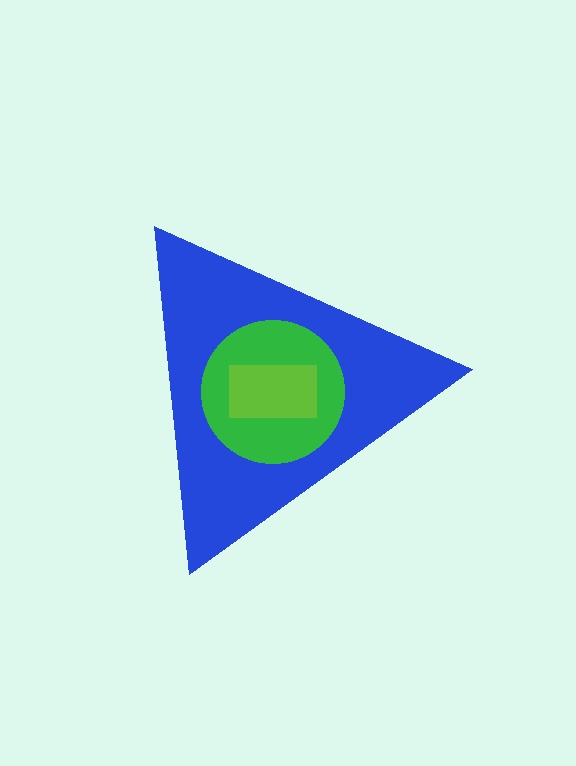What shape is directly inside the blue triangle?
The green circle.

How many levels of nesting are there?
3.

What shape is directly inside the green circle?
The lime rectangle.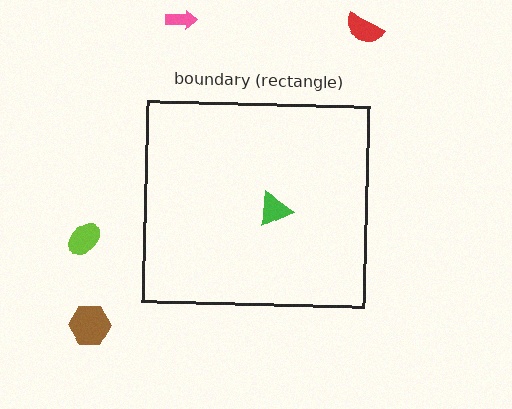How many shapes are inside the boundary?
1 inside, 4 outside.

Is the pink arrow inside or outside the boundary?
Outside.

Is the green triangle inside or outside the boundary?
Inside.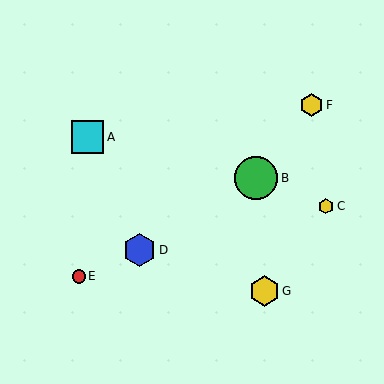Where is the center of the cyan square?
The center of the cyan square is at (88, 137).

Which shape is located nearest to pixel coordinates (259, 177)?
The green circle (labeled B) at (256, 178) is nearest to that location.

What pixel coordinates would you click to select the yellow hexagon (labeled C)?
Click at (326, 206) to select the yellow hexagon C.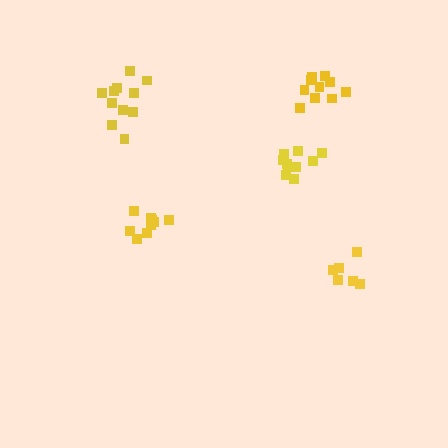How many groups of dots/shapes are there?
There are 5 groups.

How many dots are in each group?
Group 1: 10 dots, Group 2: 11 dots, Group 3: 10 dots, Group 4: 10 dots, Group 5: 6 dots (47 total).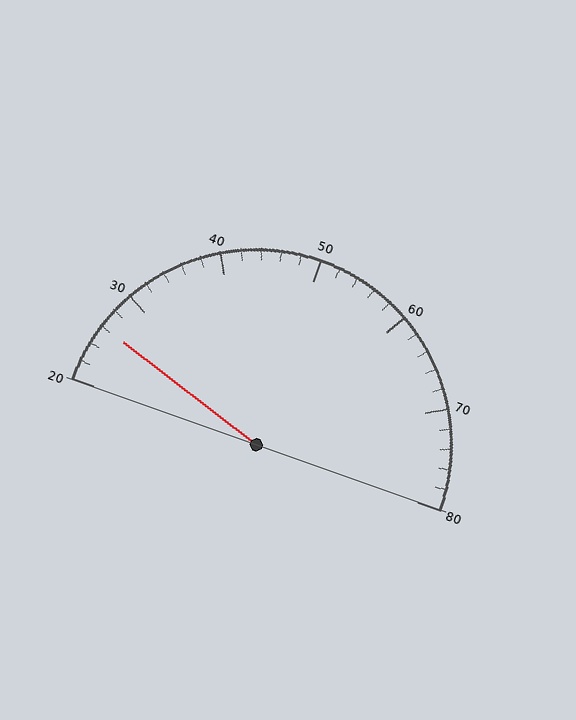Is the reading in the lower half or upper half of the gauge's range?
The reading is in the lower half of the range (20 to 80).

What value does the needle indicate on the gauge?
The needle indicates approximately 26.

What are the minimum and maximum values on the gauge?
The gauge ranges from 20 to 80.